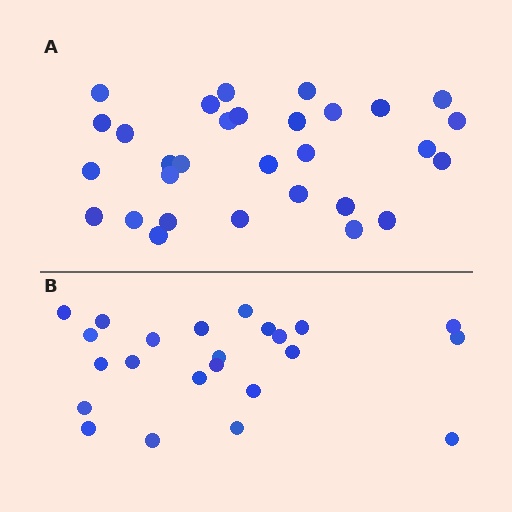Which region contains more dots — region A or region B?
Region A (the top region) has more dots.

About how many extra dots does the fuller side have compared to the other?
Region A has roughly 8 or so more dots than region B.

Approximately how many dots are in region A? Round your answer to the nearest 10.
About 30 dots.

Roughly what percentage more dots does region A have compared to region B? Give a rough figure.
About 30% more.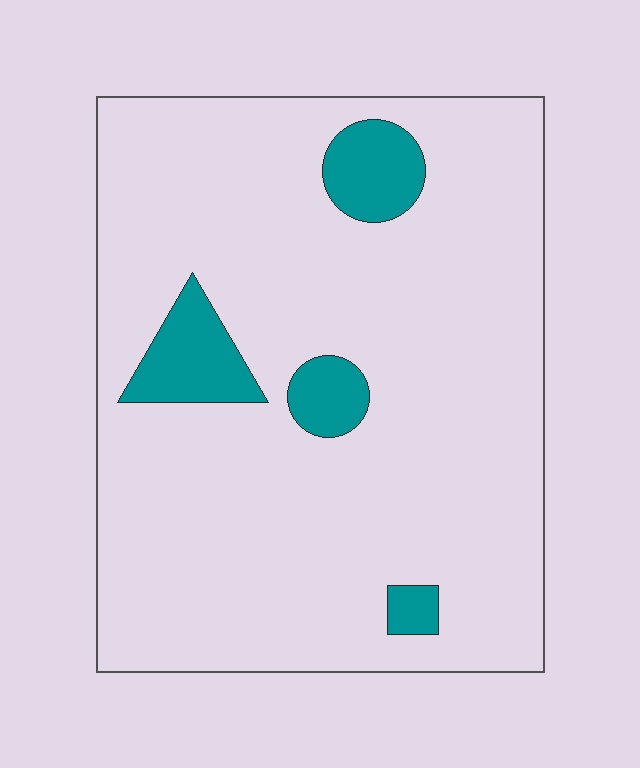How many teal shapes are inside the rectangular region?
4.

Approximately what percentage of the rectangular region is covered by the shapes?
Approximately 10%.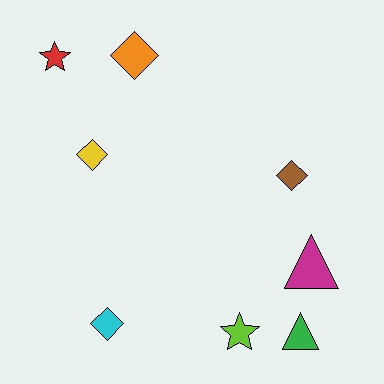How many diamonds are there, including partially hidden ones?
There are 4 diamonds.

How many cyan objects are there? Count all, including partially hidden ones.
There is 1 cyan object.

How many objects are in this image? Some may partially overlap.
There are 8 objects.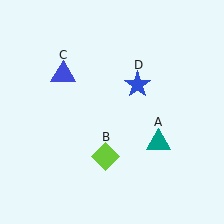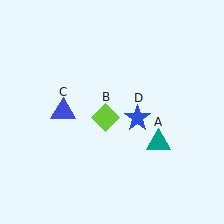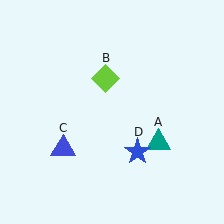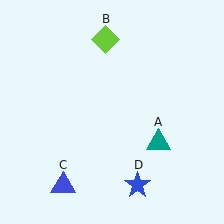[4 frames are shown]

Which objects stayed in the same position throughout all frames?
Teal triangle (object A) remained stationary.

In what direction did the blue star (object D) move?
The blue star (object D) moved down.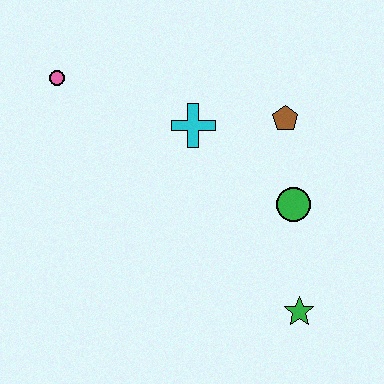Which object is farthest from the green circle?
The pink circle is farthest from the green circle.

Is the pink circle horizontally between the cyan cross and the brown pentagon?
No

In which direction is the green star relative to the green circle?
The green star is below the green circle.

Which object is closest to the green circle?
The brown pentagon is closest to the green circle.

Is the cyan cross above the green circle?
Yes